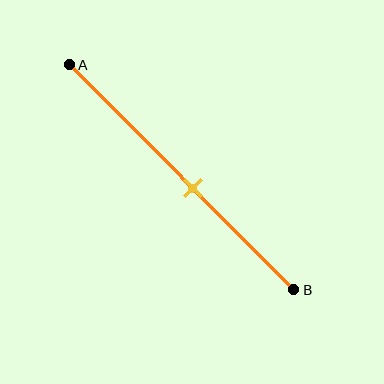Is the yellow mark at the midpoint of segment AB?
No, the mark is at about 55% from A, not at the 50% midpoint.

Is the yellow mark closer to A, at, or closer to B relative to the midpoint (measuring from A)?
The yellow mark is closer to point B than the midpoint of segment AB.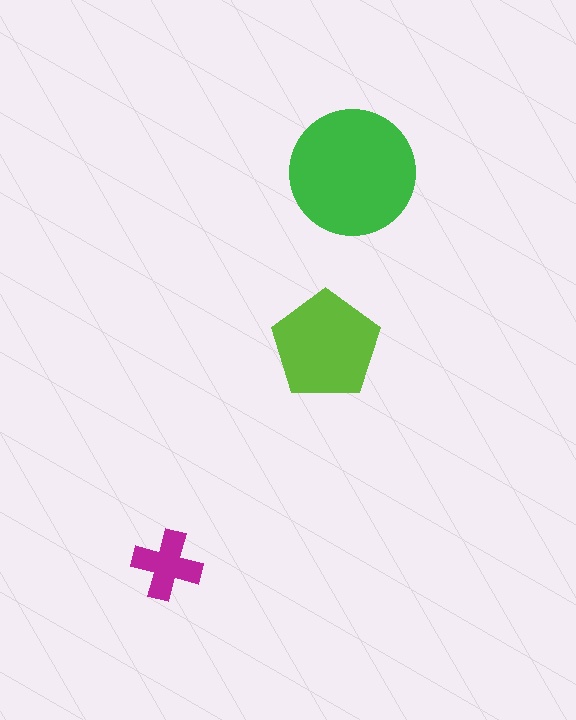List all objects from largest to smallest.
The green circle, the lime pentagon, the magenta cross.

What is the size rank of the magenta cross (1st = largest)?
3rd.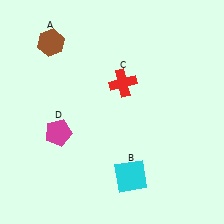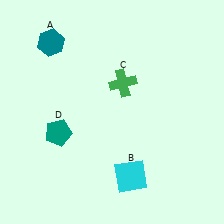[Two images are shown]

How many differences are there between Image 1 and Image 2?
There are 3 differences between the two images.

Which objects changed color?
A changed from brown to teal. C changed from red to green. D changed from magenta to teal.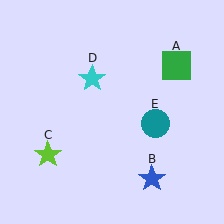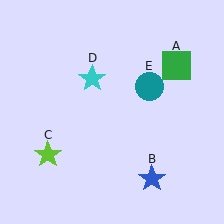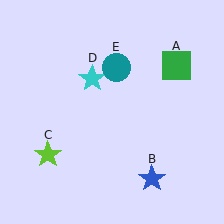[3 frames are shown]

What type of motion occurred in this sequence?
The teal circle (object E) rotated counterclockwise around the center of the scene.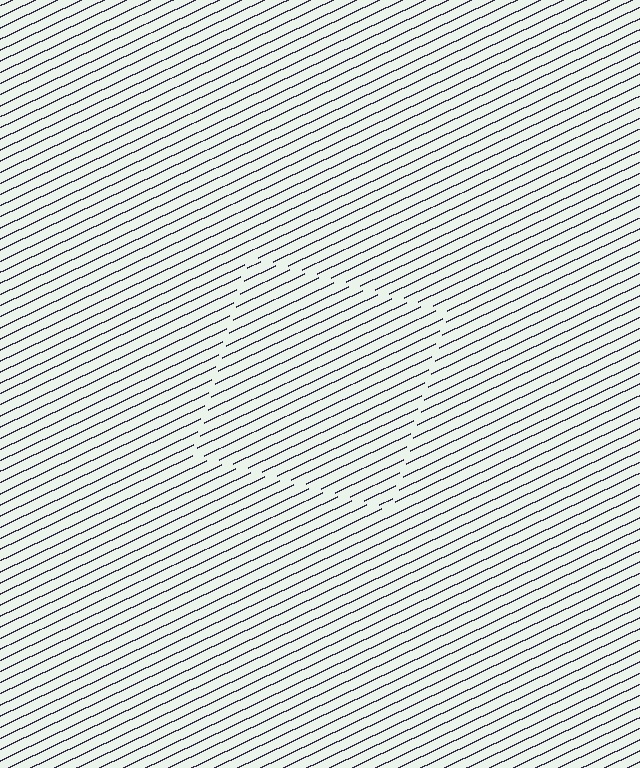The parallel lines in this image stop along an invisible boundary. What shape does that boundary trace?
An illusory square. The interior of the shape contains the same grating, shifted by half a period — the contour is defined by the phase discontinuity where line-ends from the inner and outer gratings abut.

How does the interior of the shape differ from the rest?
The interior of the shape contains the same grating, shifted by half a period — the contour is defined by the phase discontinuity where line-ends from the inner and outer gratings abut.